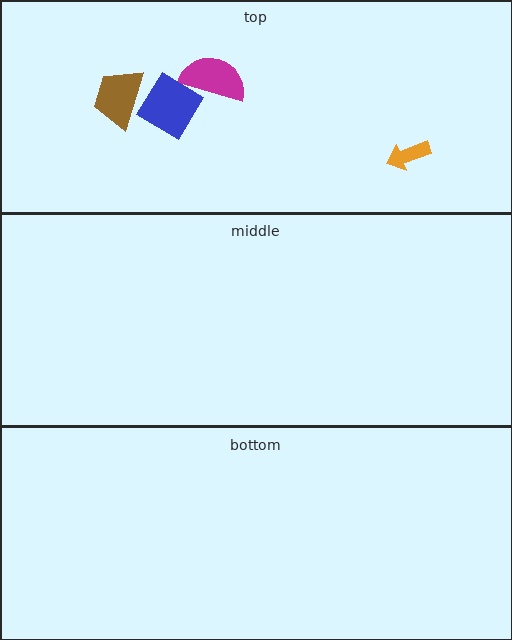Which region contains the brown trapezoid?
The top region.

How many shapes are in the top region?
4.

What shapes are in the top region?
The brown trapezoid, the orange arrow, the magenta semicircle, the blue diamond.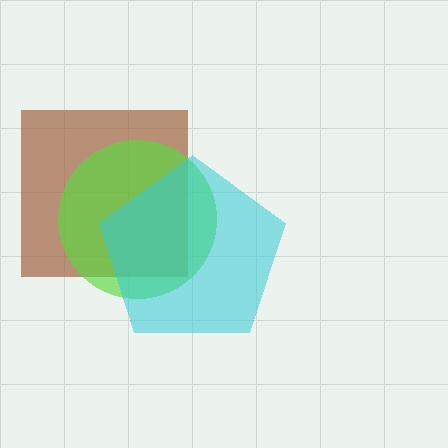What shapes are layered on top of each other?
The layered shapes are: a brown square, a lime circle, a cyan pentagon.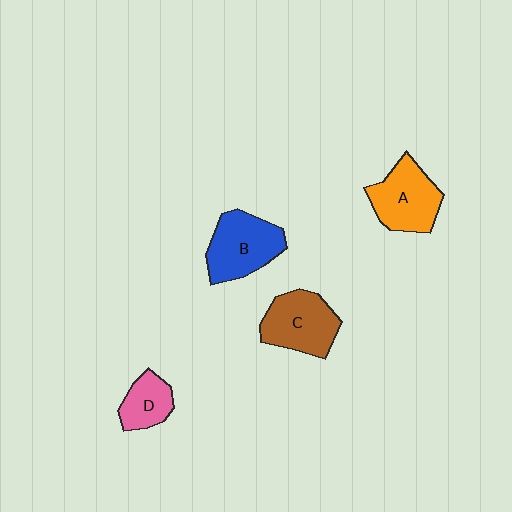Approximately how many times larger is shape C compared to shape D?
Approximately 1.7 times.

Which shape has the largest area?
Shape B (blue).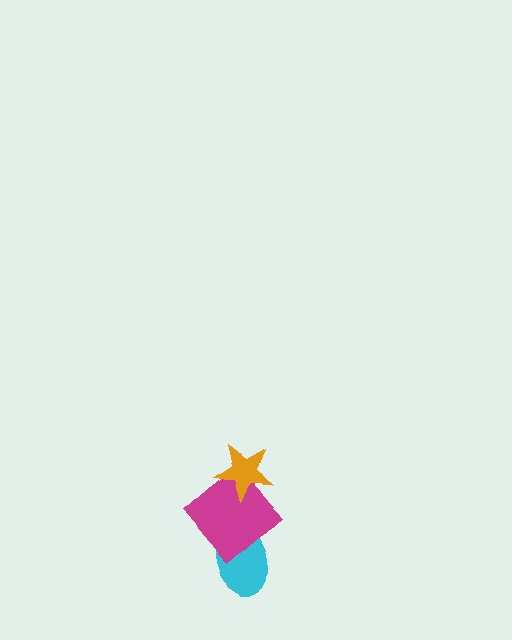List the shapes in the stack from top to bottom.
From top to bottom: the orange star, the magenta diamond, the cyan ellipse.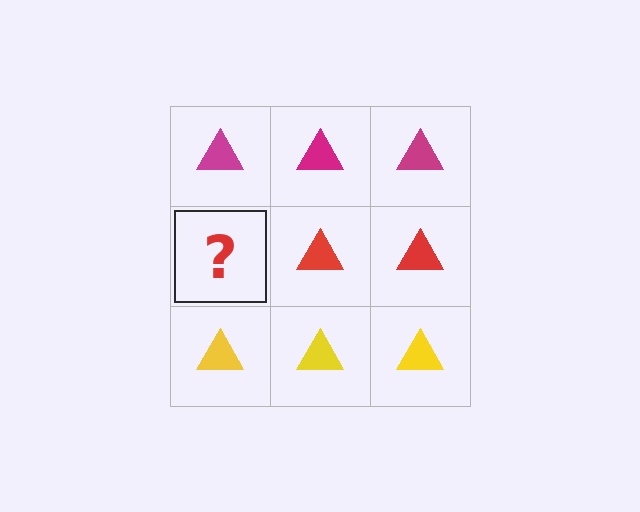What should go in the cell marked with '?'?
The missing cell should contain a red triangle.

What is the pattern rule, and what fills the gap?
The rule is that each row has a consistent color. The gap should be filled with a red triangle.